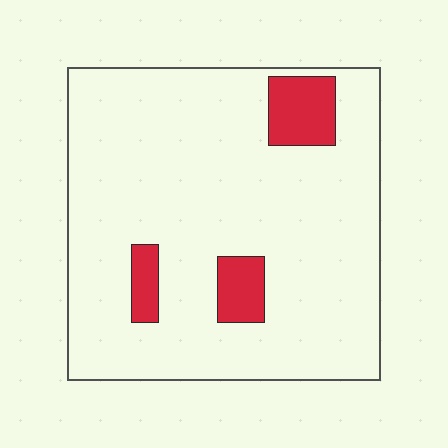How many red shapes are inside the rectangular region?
3.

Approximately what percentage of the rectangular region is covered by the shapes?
Approximately 10%.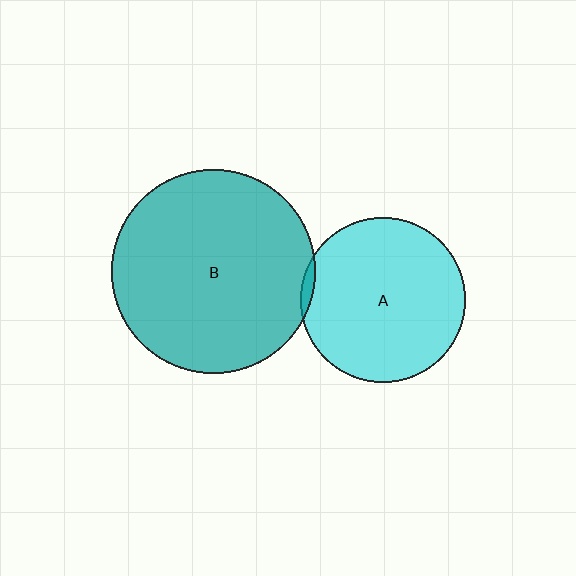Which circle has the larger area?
Circle B (teal).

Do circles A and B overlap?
Yes.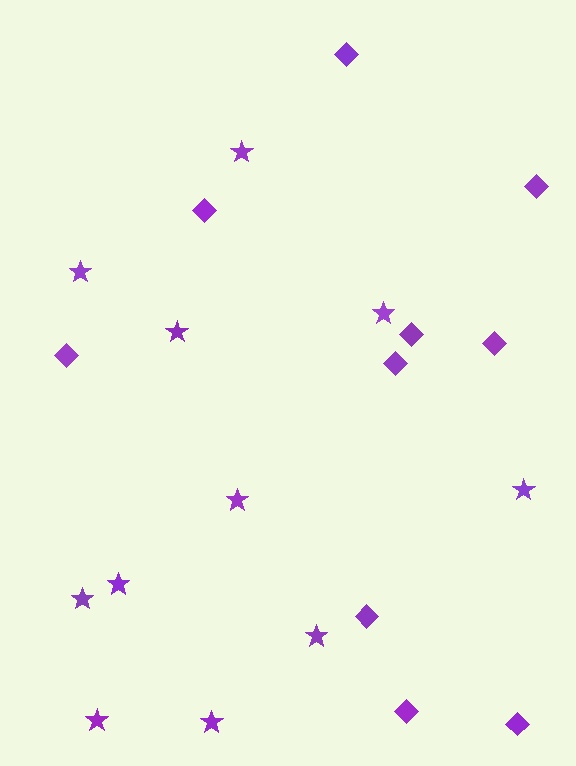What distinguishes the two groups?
There are 2 groups: one group of stars (11) and one group of diamonds (10).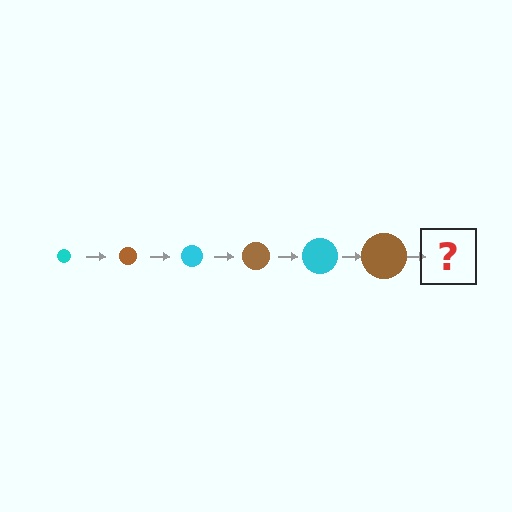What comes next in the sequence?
The next element should be a cyan circle, larger than the previous one.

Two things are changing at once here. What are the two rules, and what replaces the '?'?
The two rules are that the circle grows larger each step and the color cycles through cyan and brown. The '?' should be a cyan circle, larger than the previous one.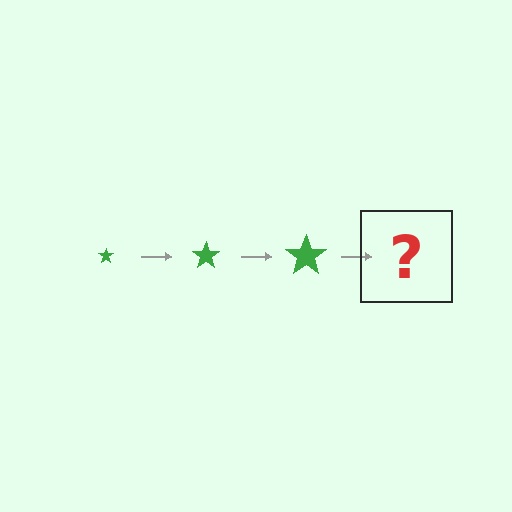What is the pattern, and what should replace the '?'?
The pattern is that the star gets progressively larger each step. The '?' should be a green star, larger than the previous one.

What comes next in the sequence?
The next element should be a green star, larger than the previous one.